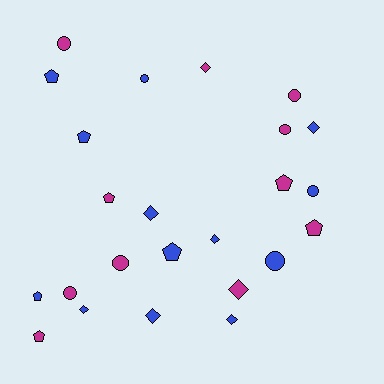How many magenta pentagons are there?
There are 4 magenta pentagons.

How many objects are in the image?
There are 24 objects.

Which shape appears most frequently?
Diamond, with 8 objects.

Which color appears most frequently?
Blue, with 13 objects.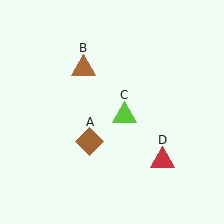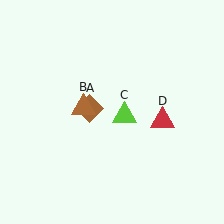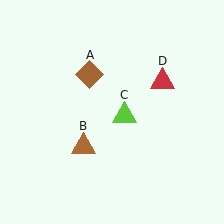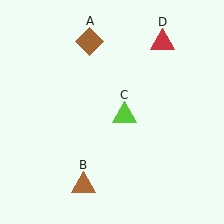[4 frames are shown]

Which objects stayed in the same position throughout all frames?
Lime triangle (object C) remained stationary.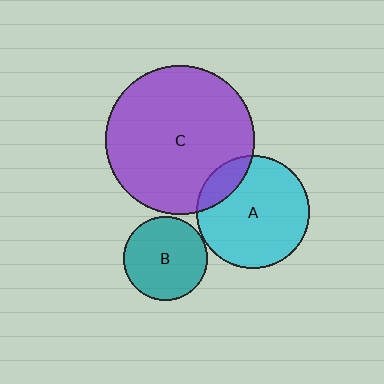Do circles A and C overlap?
Yes.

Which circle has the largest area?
Circle C (purple).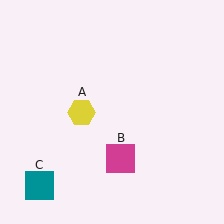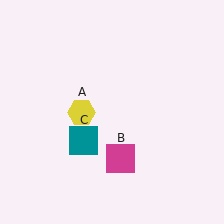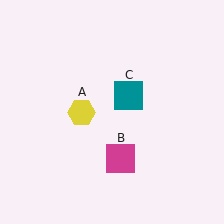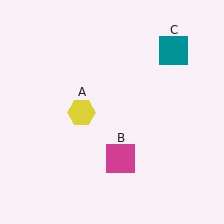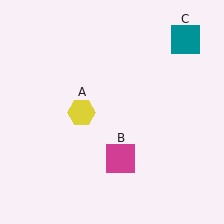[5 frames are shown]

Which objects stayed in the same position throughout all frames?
Yellow hexagon (object A) and magenta square (object B) remained stationary.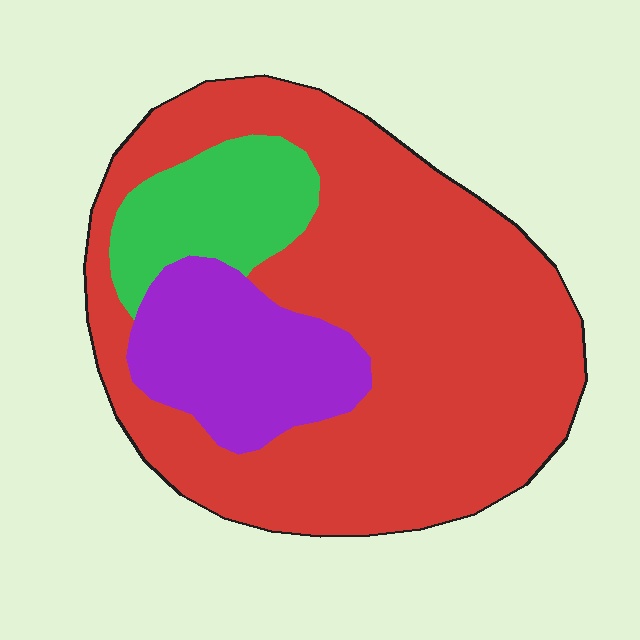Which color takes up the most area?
Red, at roughly 70%.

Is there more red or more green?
Red.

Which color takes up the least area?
Green, at roughly 15%.